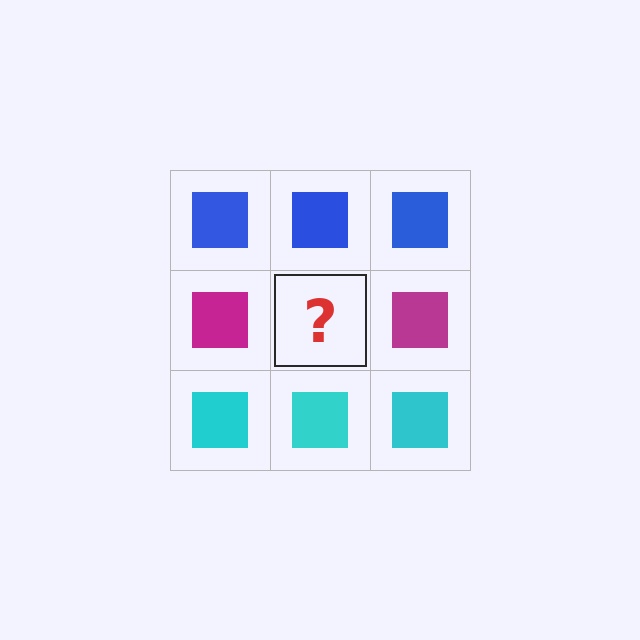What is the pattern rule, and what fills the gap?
The rule is that each row has a consistent color. The gap should be filled with a magenta square.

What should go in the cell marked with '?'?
The missing cell should contain a magenta square.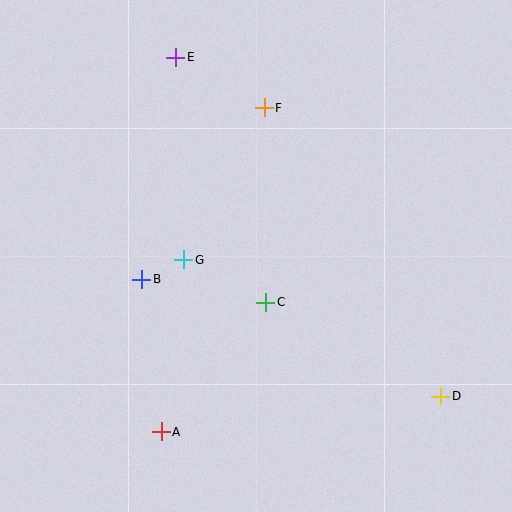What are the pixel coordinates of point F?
Point F is at (264, 108).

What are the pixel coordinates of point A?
Point A is at (161, 432).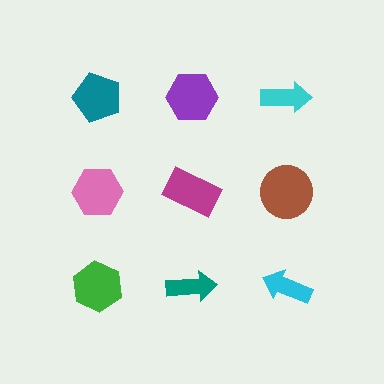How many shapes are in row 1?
3 shapes.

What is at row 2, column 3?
A brown circle.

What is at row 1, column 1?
A teal pentagon.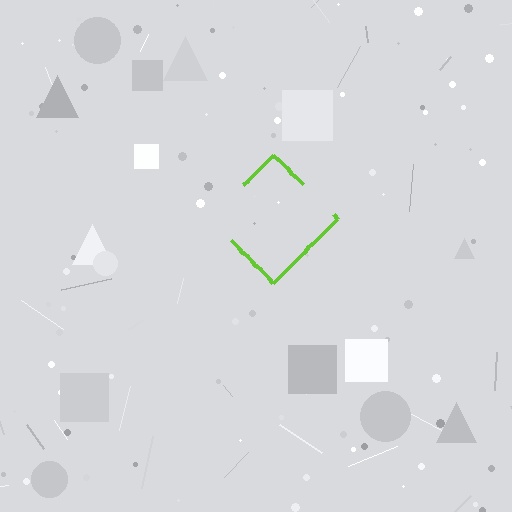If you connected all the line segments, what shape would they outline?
They would outline a diamond.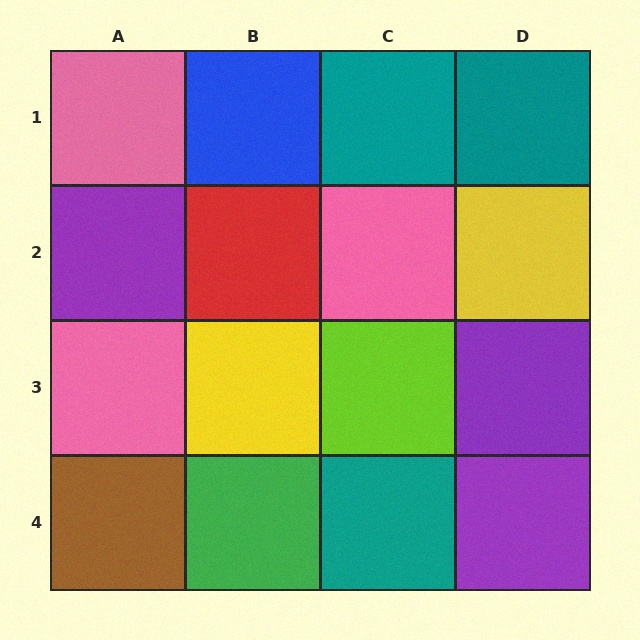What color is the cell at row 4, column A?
Brown.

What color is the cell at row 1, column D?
Teal.